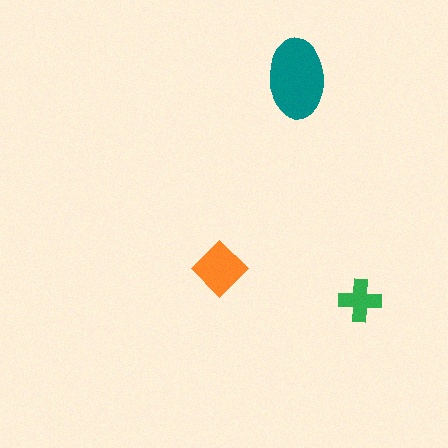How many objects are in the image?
There are 3 objects in the image.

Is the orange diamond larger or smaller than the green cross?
Larger.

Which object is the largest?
The teal ellipse.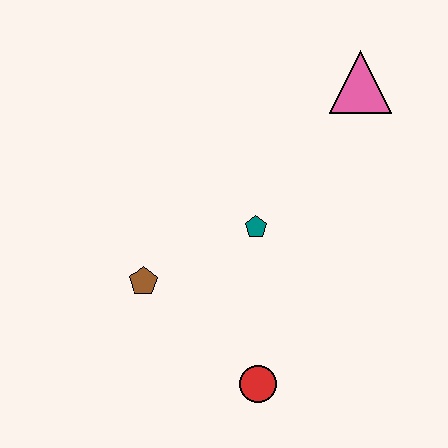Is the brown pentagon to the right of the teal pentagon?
No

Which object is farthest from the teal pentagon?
The pink triangle is farthest from the teal pentagon.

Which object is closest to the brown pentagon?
The teal pentagon is closest to the brown pentagon.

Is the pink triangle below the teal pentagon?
No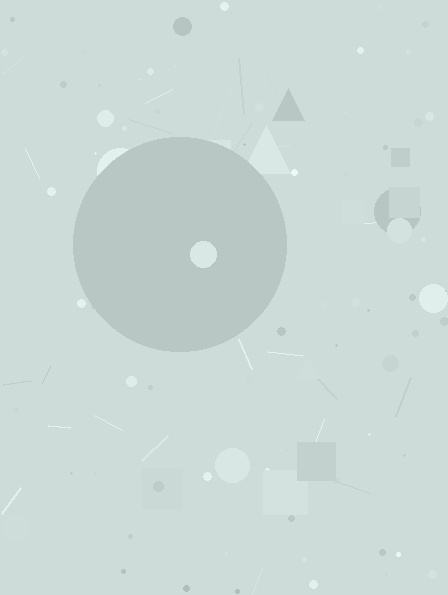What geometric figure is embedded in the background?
A circle is embedded in the background.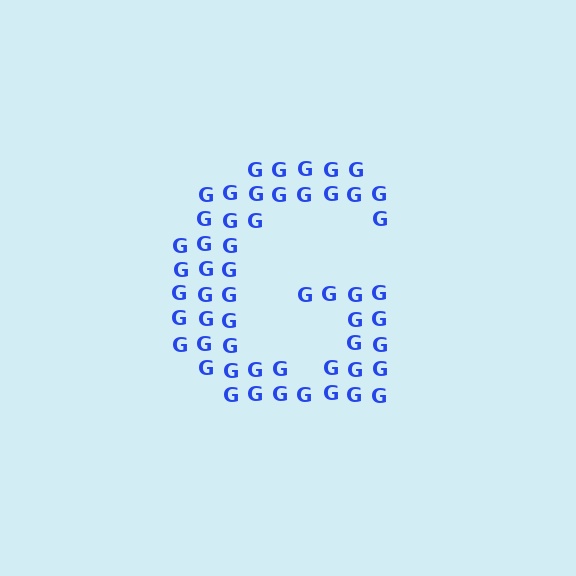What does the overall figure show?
The overall figure shows the letter G.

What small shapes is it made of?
It is made of small letter G's.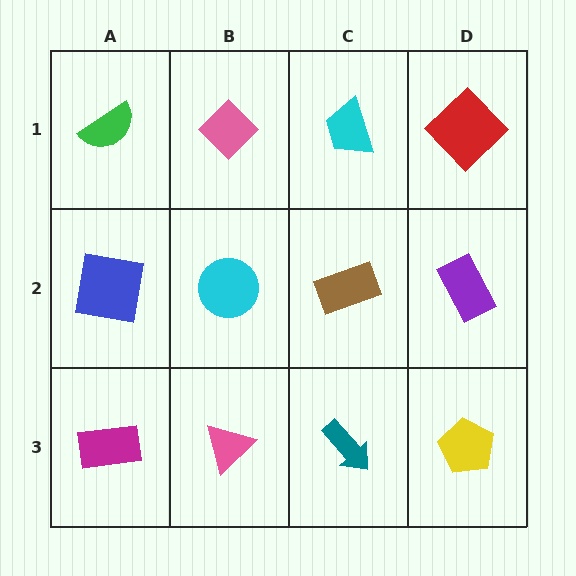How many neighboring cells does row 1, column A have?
2.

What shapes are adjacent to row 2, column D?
A red diamond (row 1, column D), a yellow pentagon (row 3, column D), a brown rectangle (row 2, column C).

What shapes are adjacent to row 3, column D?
A purple rectangle (row 2, column D), a teal arrow (row 3, column C).